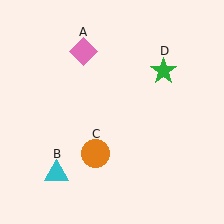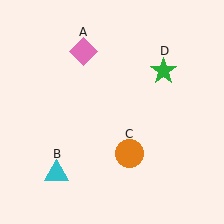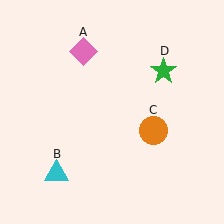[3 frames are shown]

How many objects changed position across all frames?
1 object changed position: orange circle (object C).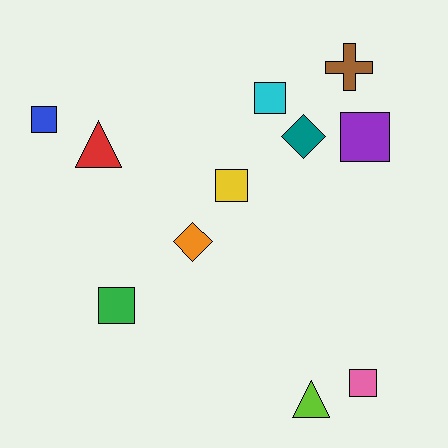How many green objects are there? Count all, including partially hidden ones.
There is 1 green object.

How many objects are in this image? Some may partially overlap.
There are 11 objects.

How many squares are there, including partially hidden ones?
There are 6 squares.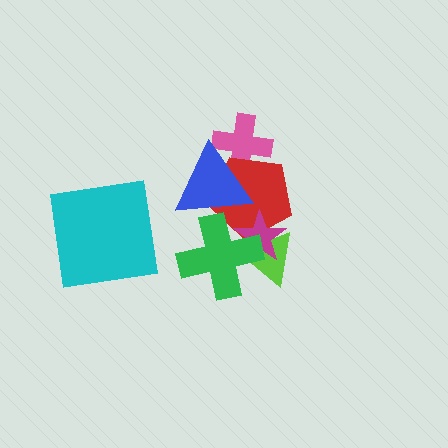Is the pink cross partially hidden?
Yes, it is partially covered by another shape.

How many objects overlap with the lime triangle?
3 objects overlap with the lime triangle.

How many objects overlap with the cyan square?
0 objects overlap with the cyan square.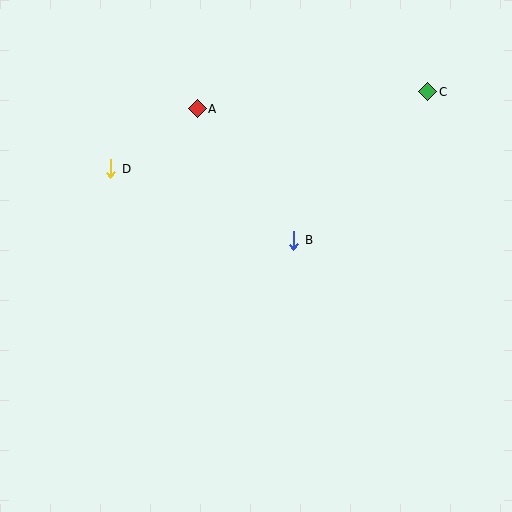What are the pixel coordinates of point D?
Point D is at (110, 169).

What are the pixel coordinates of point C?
Point C is at (428, 92).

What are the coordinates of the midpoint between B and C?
The midpoint between B and C is at (361, 166).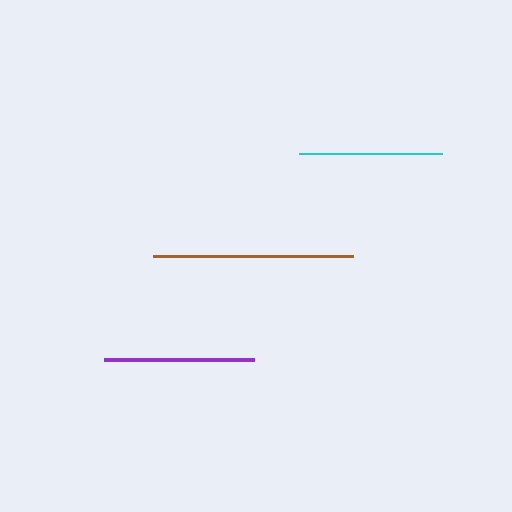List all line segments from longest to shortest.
From longest to shortest: brown, purple, cyan.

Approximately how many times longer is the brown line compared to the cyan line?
The brown line is approximately 1.4 times the length of the cyan line.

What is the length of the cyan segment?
The cyan segment is approximately 143 pixels long.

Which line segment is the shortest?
The cyan line is the shortest at approximately 143 pixels.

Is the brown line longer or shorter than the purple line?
The brown line is longer than the purple line.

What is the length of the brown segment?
The brown segment is approximately 200 pixels long.